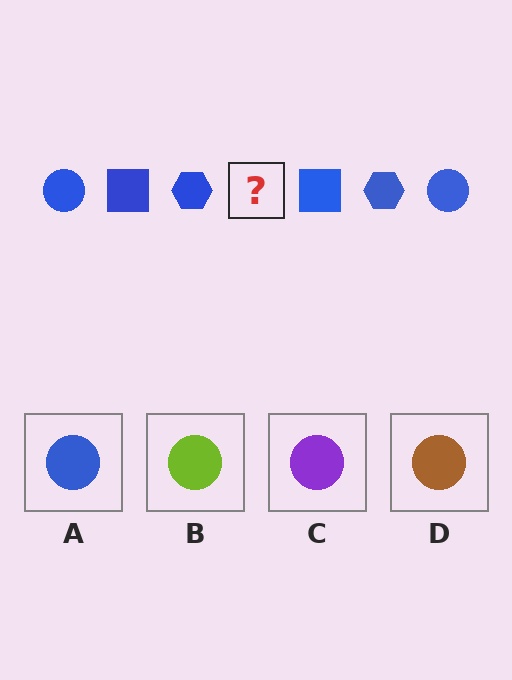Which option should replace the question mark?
Option A.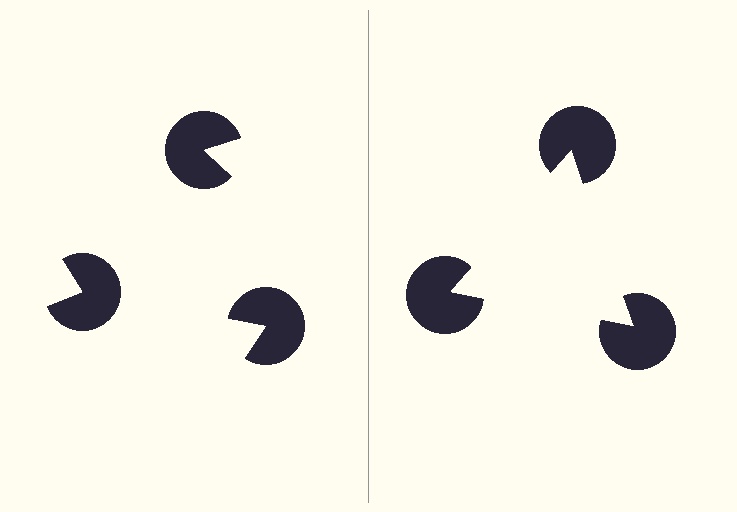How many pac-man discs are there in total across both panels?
6 — 3 on each side.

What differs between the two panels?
The pac-man discs are positioned identically on both sides; only the wedge orientations differ. On the right they align to a triangle; on the left they are misaligned.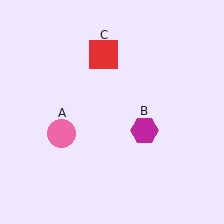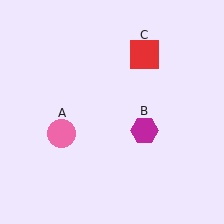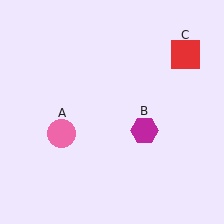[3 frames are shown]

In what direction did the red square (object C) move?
The red square (object C) moved right.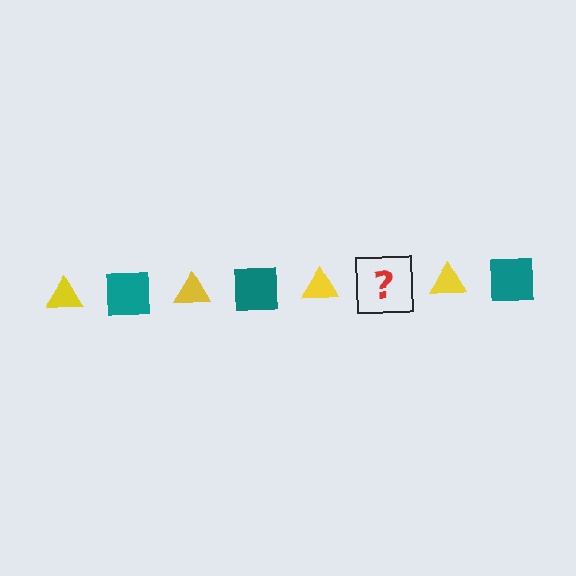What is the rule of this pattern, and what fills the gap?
The rule is that the pattern alternates between yellow triangle and teal square. The gap should be filled with a teal square.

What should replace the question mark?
The question mark should be replaced with a teal square.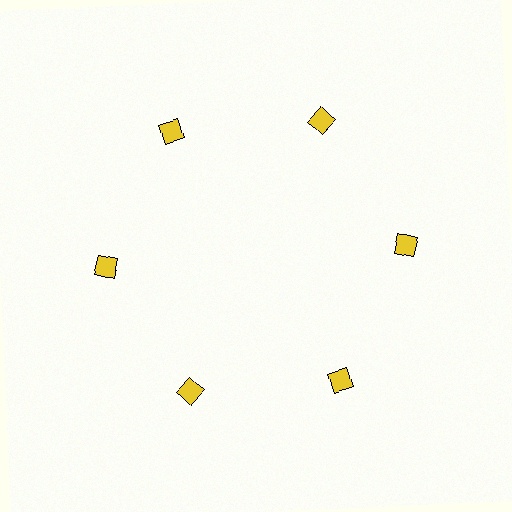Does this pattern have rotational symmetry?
Yes, this pattern has 6-fold rotational symmetry. It looks the same after rotating 60 degrees around the center.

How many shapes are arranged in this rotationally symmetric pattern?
There are 6 shapes, arranged in 6 groups of 1.